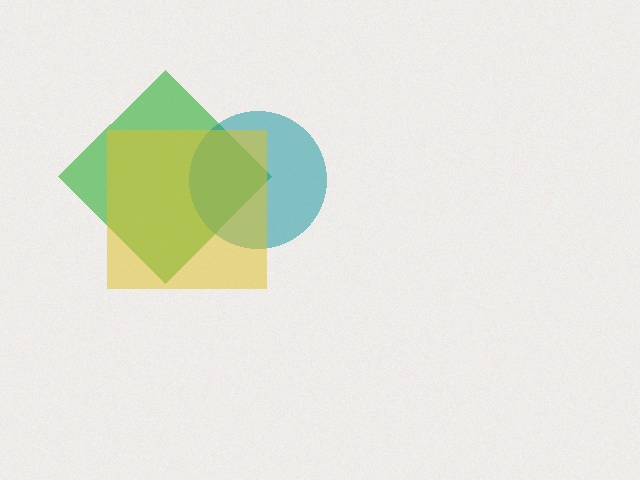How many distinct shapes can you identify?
There are 3 distinct shapes: a green diamond, a teal circle, a yellow square.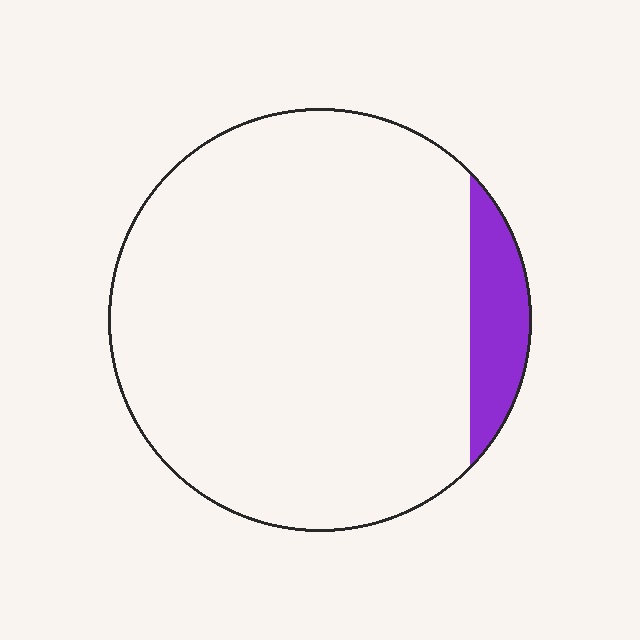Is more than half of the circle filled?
No.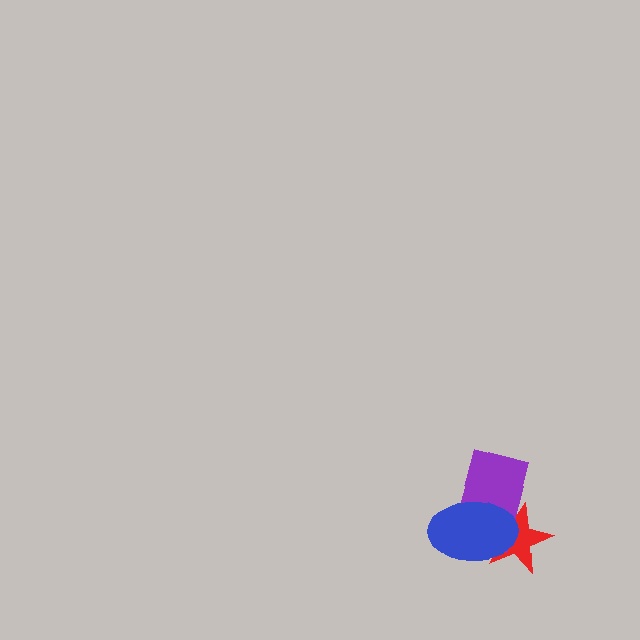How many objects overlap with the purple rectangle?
2 objects overlap with the purple rectangle.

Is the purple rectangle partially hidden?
Yes, it is partially covered by another shape.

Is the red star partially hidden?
Yes, it is partially covered by another shape.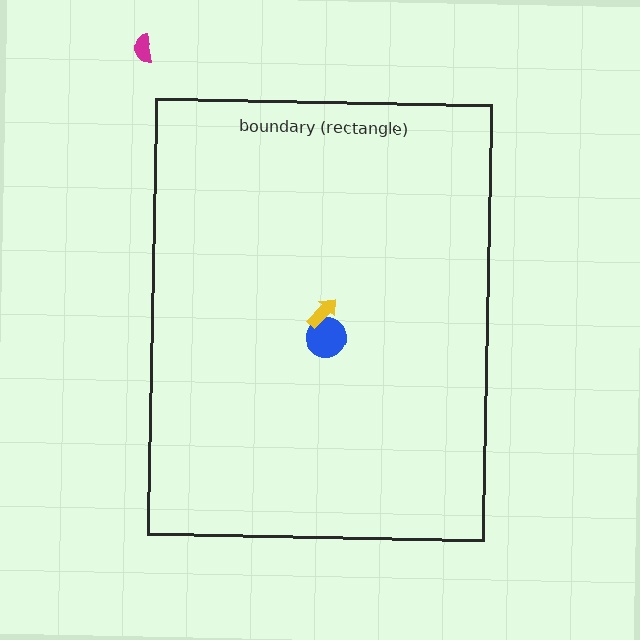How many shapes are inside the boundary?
2 inside, 1 outside.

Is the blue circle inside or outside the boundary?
Inside.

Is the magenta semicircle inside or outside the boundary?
Outside.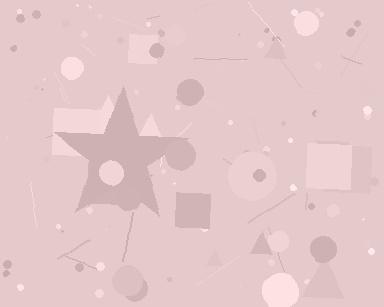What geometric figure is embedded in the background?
A star is embedded in the background.